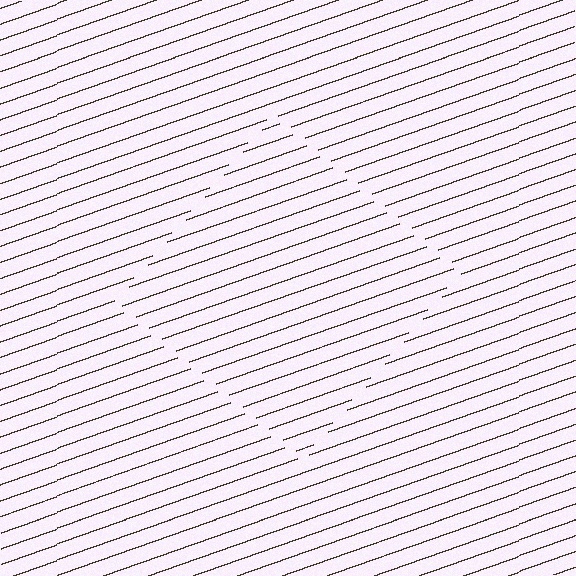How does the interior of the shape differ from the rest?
The interior of the shape contains the same grating, shifted by half a period — the contour is defined by the phase discontinuity where line-ends from the inner and outer gratings abut.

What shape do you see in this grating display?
An illusory square. The interior of the shape contains the same grating, shifted by half a period — the contour is defined by the phase discontinuity where line-ends from the inner and outer gratings abut.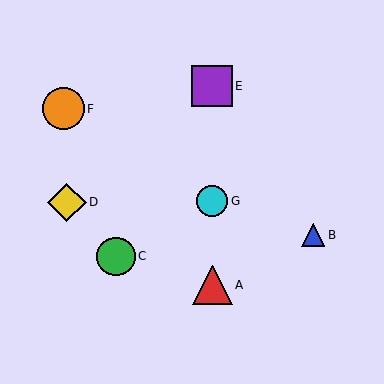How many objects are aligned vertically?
3 objects (A, E, G) are aligned vertically.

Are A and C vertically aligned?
No, A is at x≈212 and C is at x≈116.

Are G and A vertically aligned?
Yes, both are at x≈212.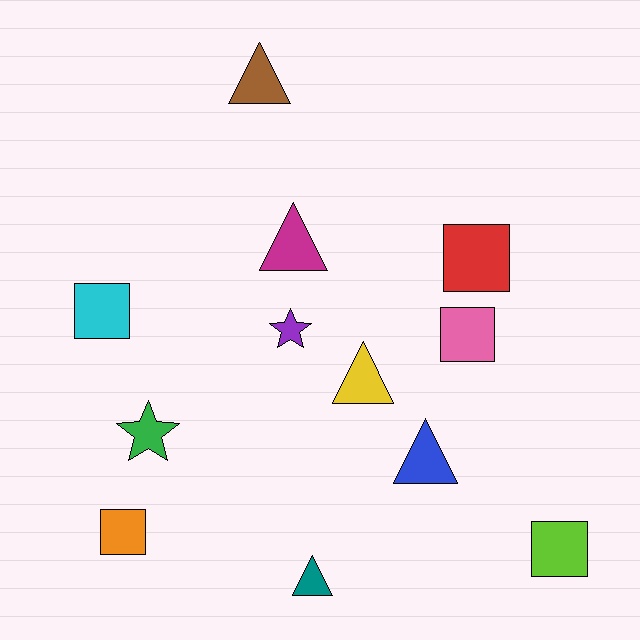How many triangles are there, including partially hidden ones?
There are 5 triangles.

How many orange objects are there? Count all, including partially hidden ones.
There is 1 orange object.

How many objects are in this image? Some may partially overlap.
There are 12 objects.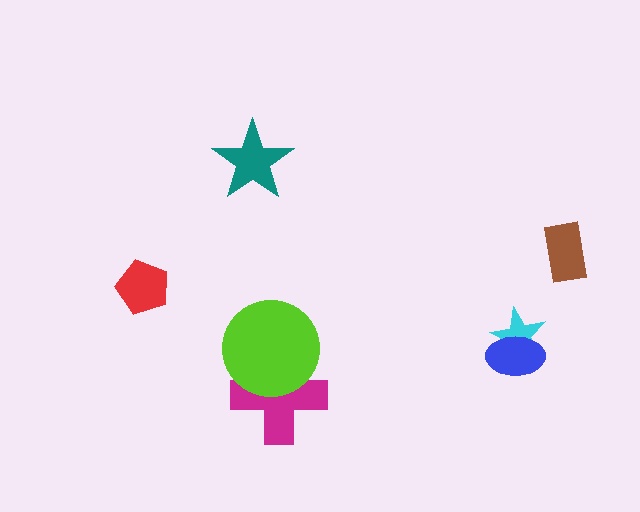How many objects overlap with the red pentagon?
0 objects overlap with the red pentagon.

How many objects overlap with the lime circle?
1 object overlaps with the lime circle.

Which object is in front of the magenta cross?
The lime circle is in front of the magenta cross.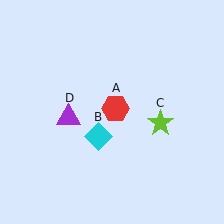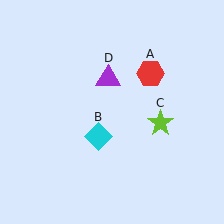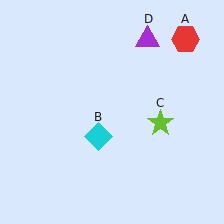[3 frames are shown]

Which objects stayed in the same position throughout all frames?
Cyan diamond (object B) and lime star (object C) remained stationary.